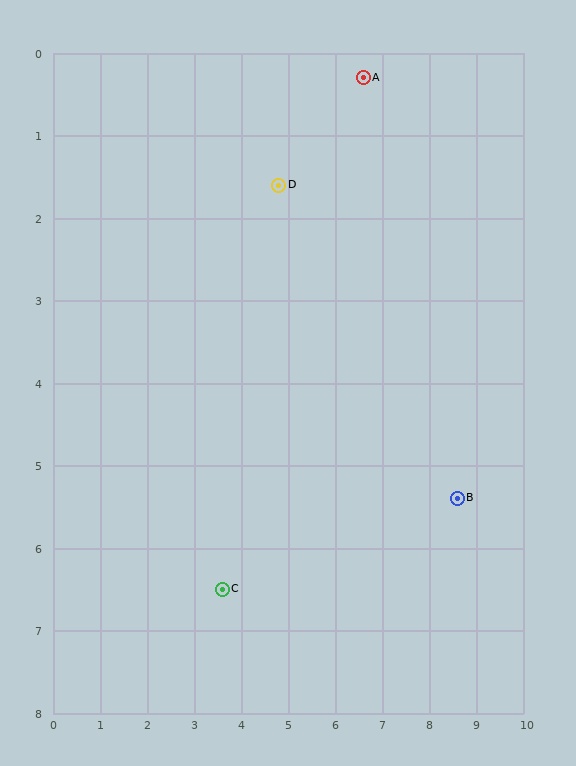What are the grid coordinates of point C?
Point C is at approximately (3.6, 6.5).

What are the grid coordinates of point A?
Point A is at approximately (6.6, 0.3).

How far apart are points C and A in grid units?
Points C and A are about 6.9 grid units apart.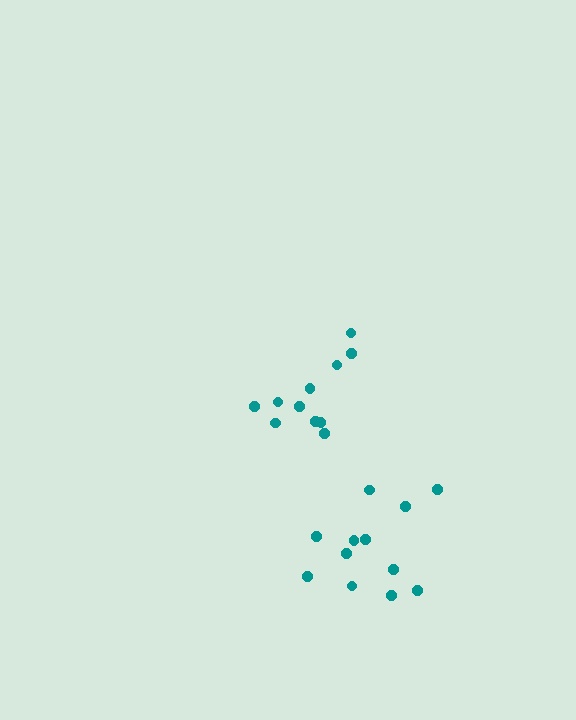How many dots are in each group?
Group 1: 11 dots, Group 2: 12 dots (23 total).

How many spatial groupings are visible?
There are 2 spatial groupings.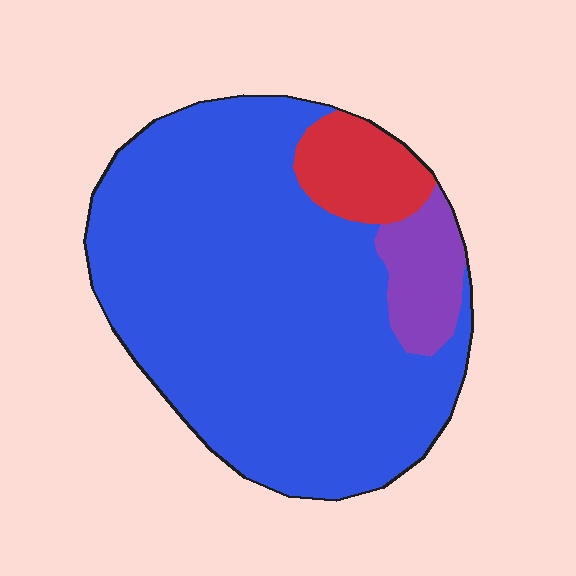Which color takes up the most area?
Blue, at roughly 80%.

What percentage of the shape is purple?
Purple covers about 10% of the shape.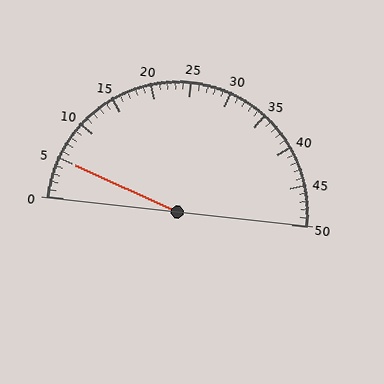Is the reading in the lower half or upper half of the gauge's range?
The reading is in the lower half of the range (0 to 50).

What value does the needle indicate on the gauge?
The needle indicates approximately 5.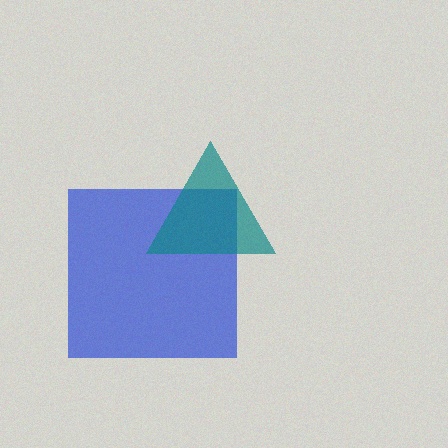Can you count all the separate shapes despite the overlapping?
Yes, there are 2 separate shapes.